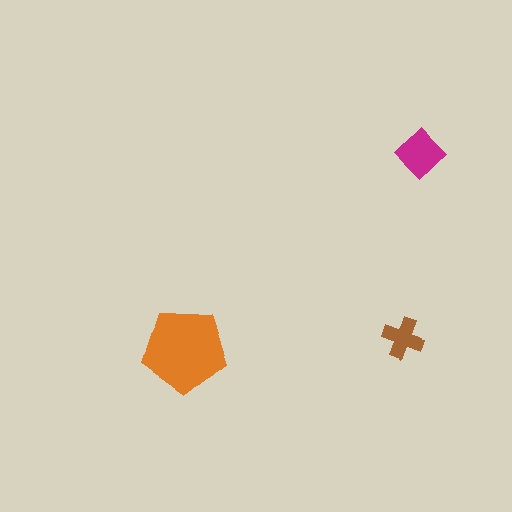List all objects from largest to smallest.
The orange pentagon, the magenta diamond, the brown cross.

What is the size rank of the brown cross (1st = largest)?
3rd.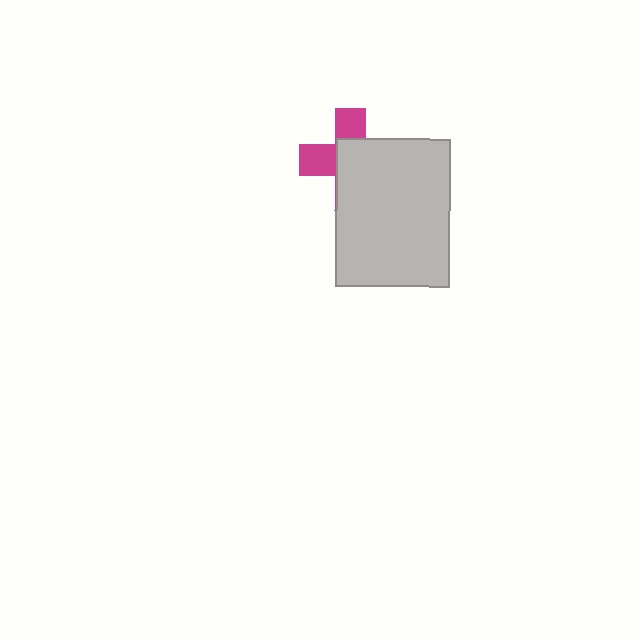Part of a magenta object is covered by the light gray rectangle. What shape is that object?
It is a cross.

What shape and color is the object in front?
The object in front is a light gray rectangle.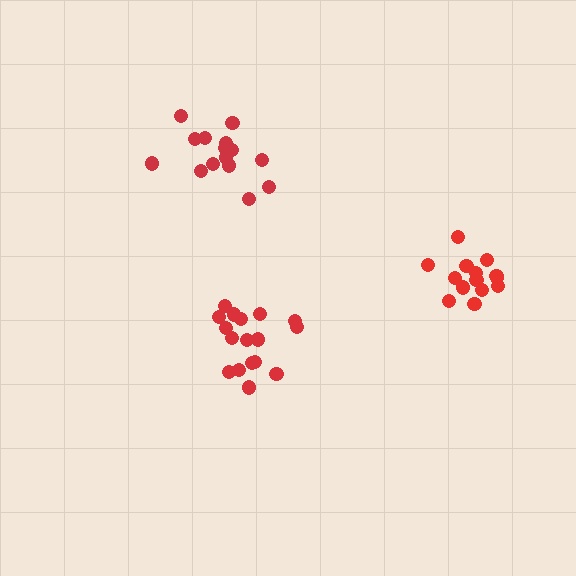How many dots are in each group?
Group 1: 17 dots, Group 2: 15 dots, Group 3: 14 dots (46 total).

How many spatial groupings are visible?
There are 3 spatial groupings.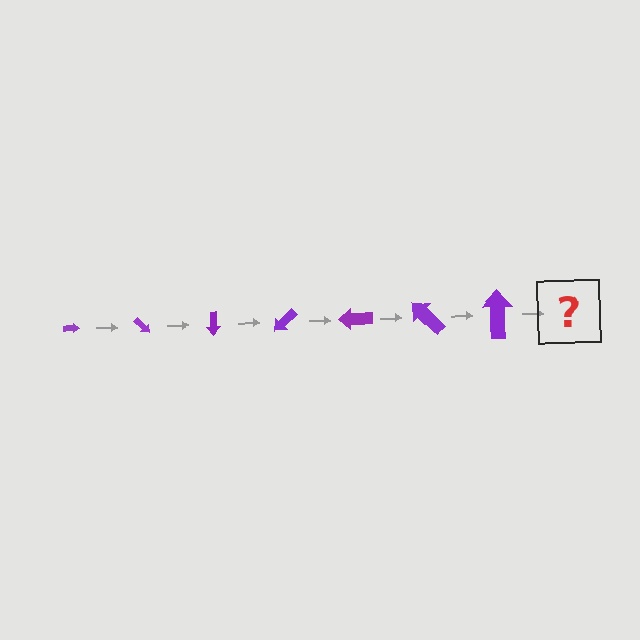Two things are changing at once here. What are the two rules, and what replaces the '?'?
The two rules are that the arrow grows larger each step and it rotates 45 degrees each step. The '?' should be an arrow, larger than the previous one and rotated 315 degrees from the start.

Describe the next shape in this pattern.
It should be an arrow, larger than the previous one and rotated 315 degrees from the start.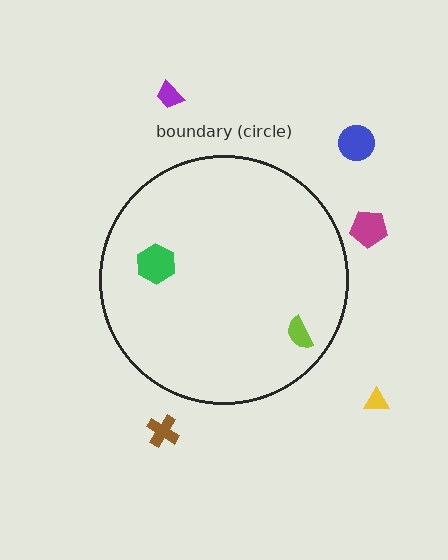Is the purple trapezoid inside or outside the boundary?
Outside.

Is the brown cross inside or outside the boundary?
Outside.